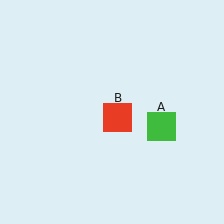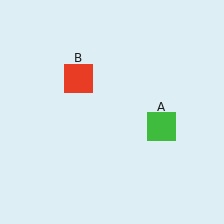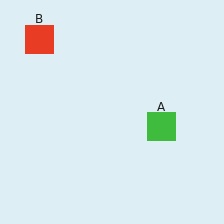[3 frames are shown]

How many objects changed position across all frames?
1 object changed position: red square (object B).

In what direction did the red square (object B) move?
The red square (object B) moved up and to the left.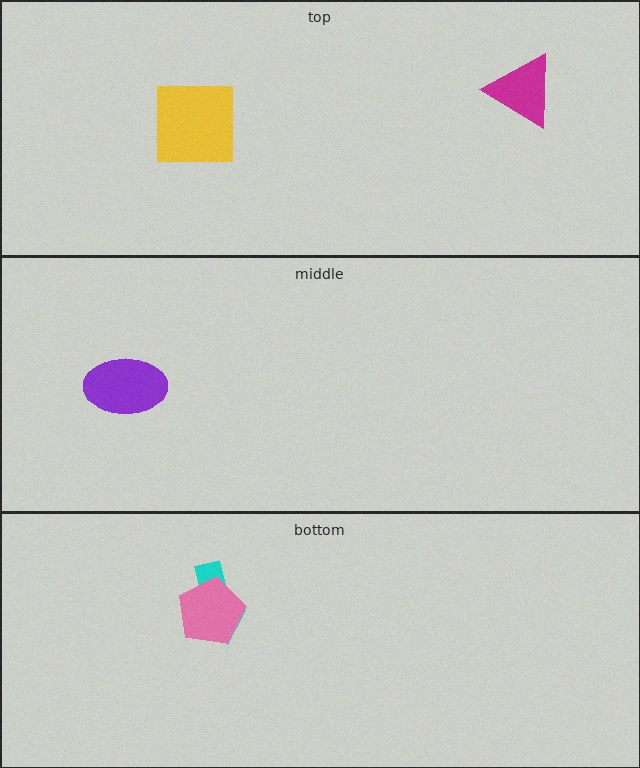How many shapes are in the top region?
2.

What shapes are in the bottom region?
The cyan arrow, the pink pentagon.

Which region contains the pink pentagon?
The bottom region.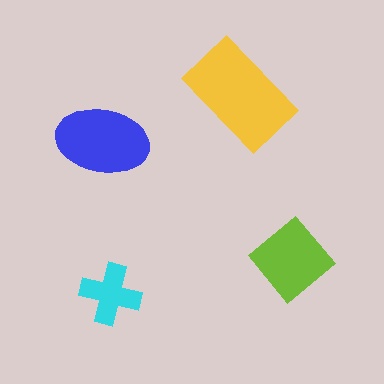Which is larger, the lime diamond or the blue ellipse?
The blue ellipse.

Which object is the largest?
The yellow rectangle.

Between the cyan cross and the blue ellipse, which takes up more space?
The blue ellipse.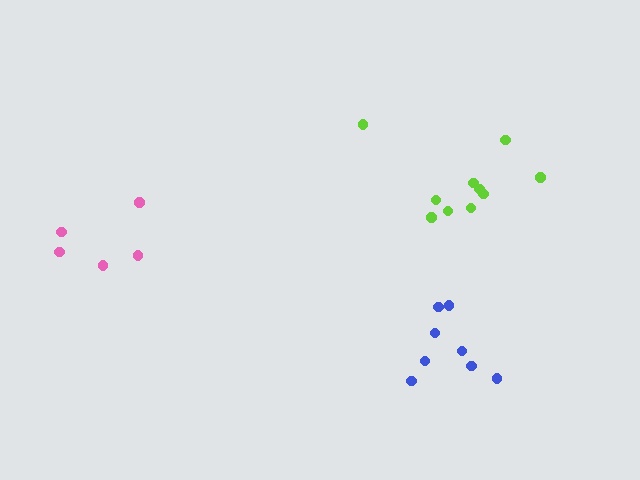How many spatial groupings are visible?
There are 3 spatial groupings.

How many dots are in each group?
Group 1: 5 dots, Group 2: 8 dots, Group 3: 10 dots (23 total).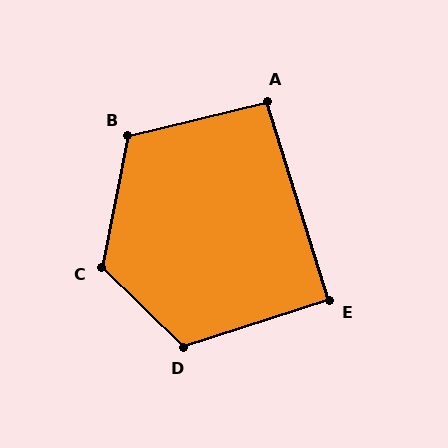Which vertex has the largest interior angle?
C, at approximately 123 degrees.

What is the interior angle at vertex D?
Approximately 118 degrees (obtuse).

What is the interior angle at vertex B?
Approximately 115 degrees (obtuse).